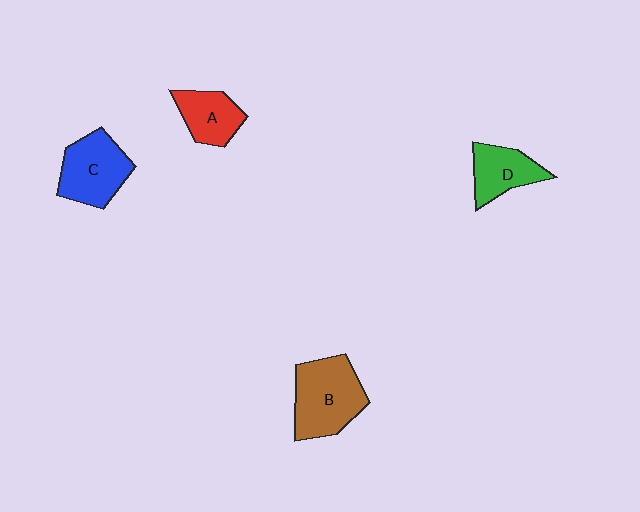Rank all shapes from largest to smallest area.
From largest to smallest: B (brown), C (blue), D (green), A (red).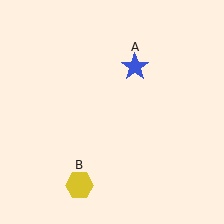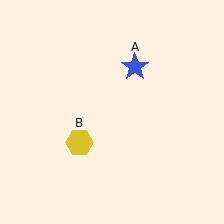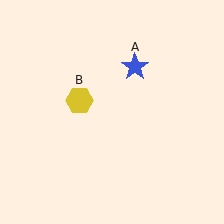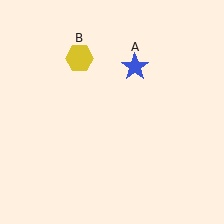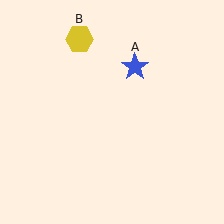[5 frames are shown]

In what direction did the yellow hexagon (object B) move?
The yellow hexagon (object B) moved up.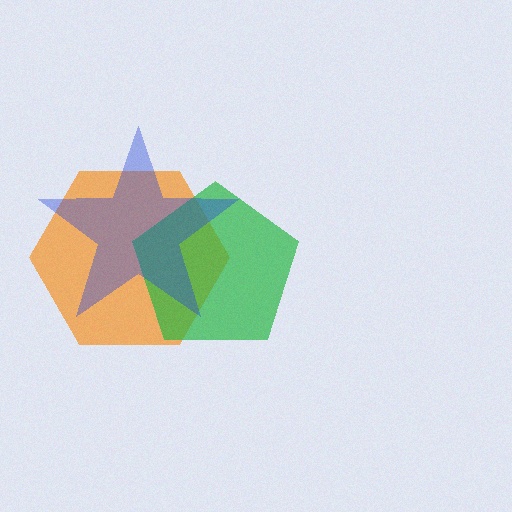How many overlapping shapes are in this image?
There are 3 overlapping shapes in the image.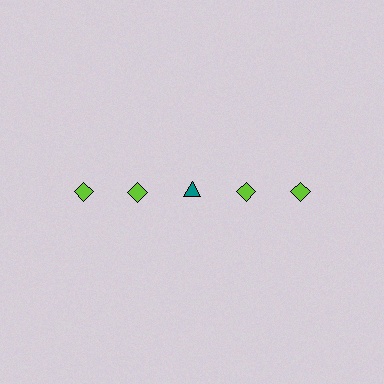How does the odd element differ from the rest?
It differs in both color (teal instead of lime) and shape (triangle instead of diamond).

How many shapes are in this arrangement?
There are 5 shapes arranged in a grid pattern.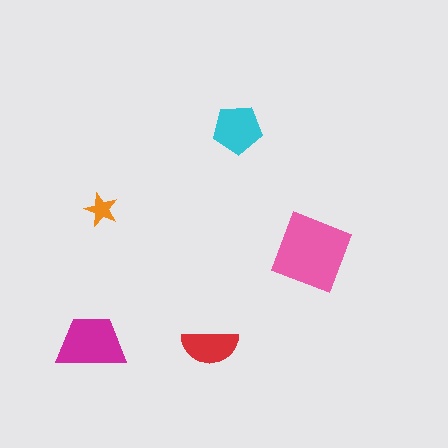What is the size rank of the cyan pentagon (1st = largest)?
3rd.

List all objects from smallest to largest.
The orange star, the red semicircle, the cyan pentagon, the magenta trapezoid, the pink diamond.